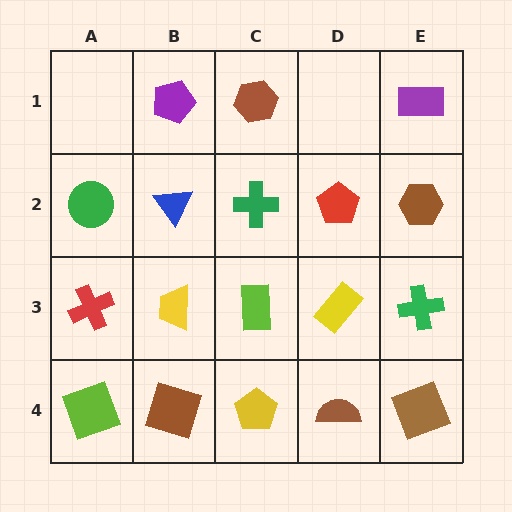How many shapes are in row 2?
5 shapes.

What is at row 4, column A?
A lime square.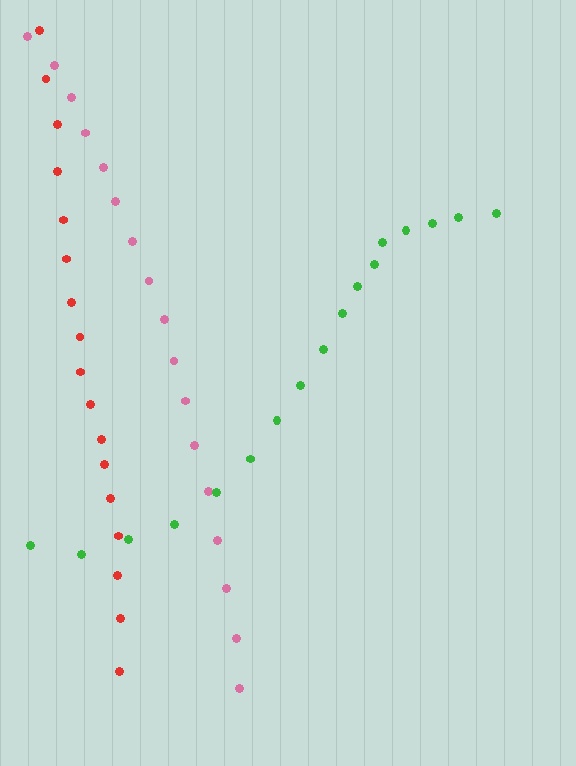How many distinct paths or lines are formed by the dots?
There are 3 distinct paths.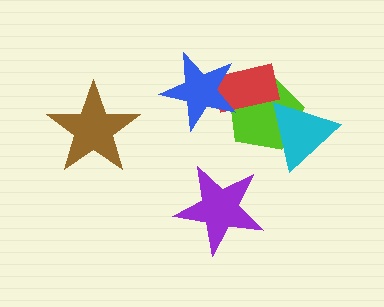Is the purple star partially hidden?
No, no other shape covers it.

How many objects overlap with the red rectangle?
2 objects overlap with the red rectangle.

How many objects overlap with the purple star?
0 objects overlap with the purple star.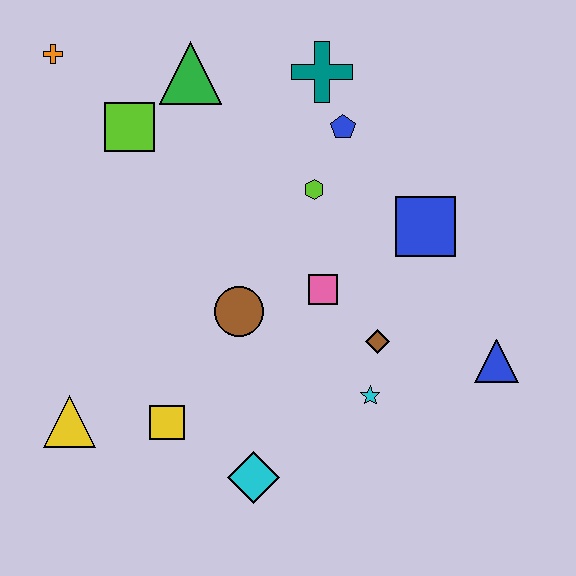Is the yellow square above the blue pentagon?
No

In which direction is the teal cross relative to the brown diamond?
The teal cross is above the brown diamond.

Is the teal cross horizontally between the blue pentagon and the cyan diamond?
Yes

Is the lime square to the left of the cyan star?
Yes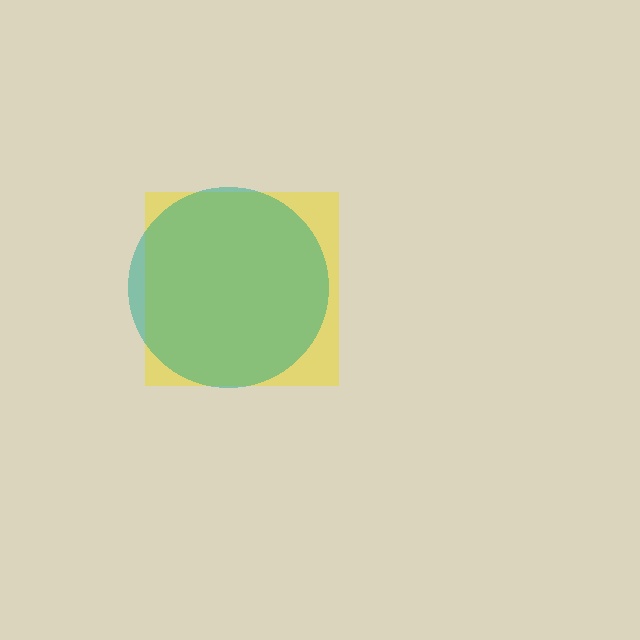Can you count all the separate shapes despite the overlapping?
Yes, there are 2 separate shapes.